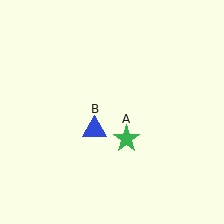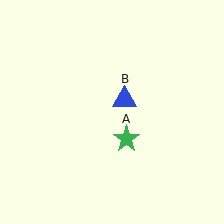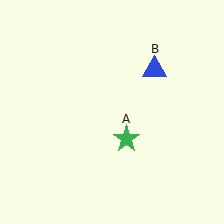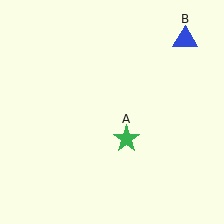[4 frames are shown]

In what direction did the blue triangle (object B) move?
The blue triangle (object B) moved up and to the right.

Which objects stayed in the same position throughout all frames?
Green star (object A) remained stationary.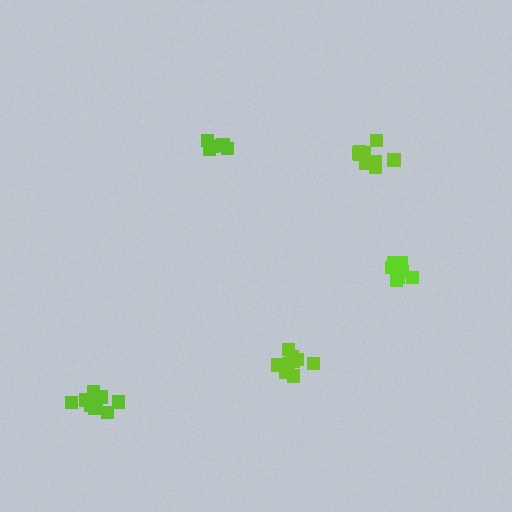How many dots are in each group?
Group 1: 9 dots, Group 2: 9 dots, Group 3: 6 dots, Group 4: 10 dots, Group 5: 8 dots (42 total).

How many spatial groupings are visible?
There are 5 spatial groupings.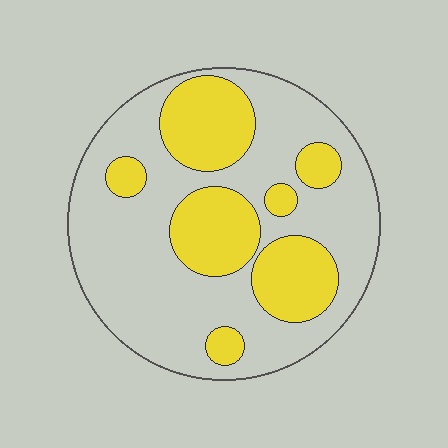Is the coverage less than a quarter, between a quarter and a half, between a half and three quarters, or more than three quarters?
Between a quarter and a half.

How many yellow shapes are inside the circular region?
7.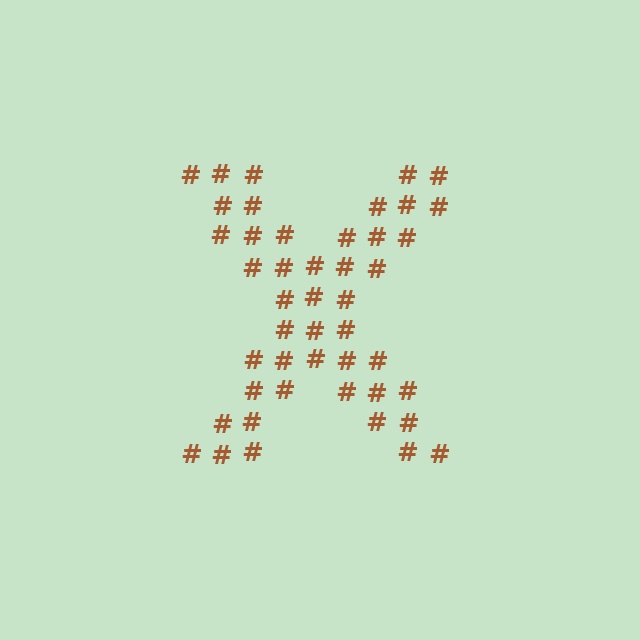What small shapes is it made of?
It is made of small hash symbols.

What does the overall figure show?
The overall figure shows the letter X.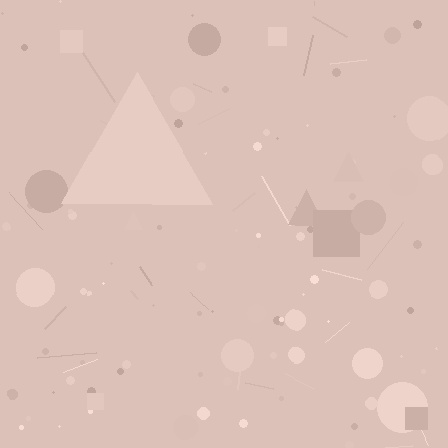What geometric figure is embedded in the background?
A triangle is embedded in the background.